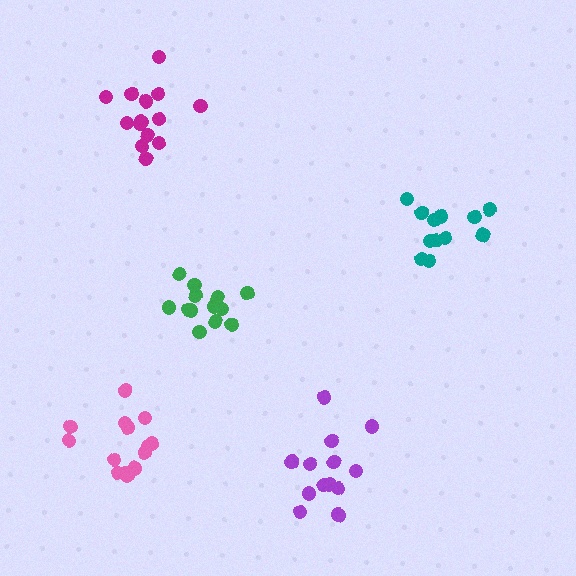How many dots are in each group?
Group 1: 12 dots, Group 2: 13 dots, Group 3: 14 dots, Group 4: 13 dots, Group 5: 14 dots (66 total).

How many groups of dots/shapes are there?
There are 5 groups.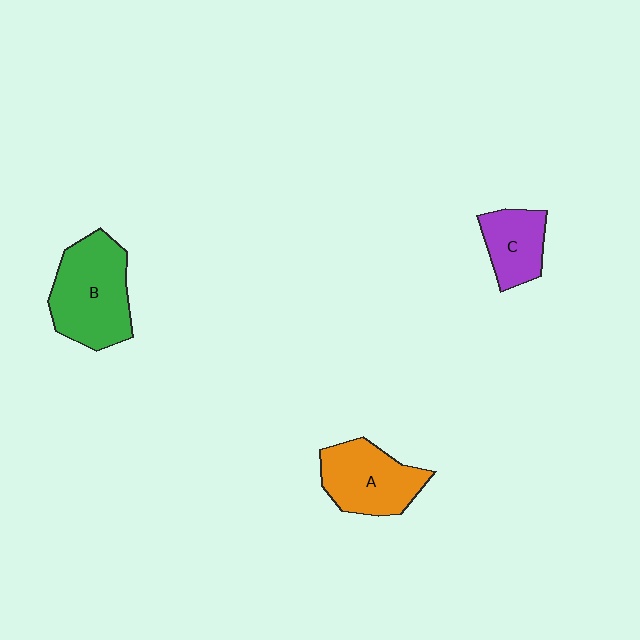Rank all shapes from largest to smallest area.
From largest to smallest: B (green), A (orange), C (purple).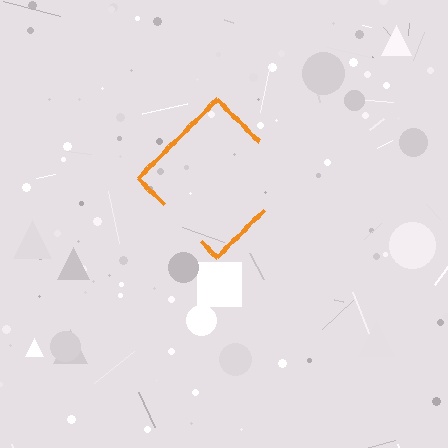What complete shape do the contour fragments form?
The contour fragments form a diamond.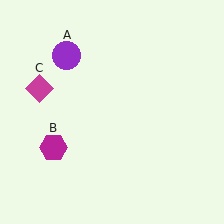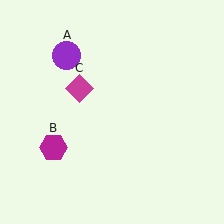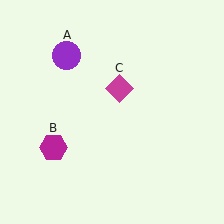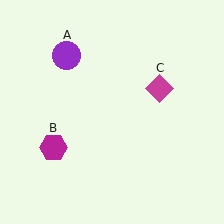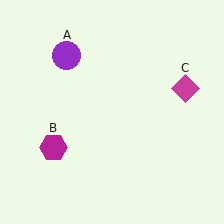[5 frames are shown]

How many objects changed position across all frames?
1 object changed position: magenta diamond (object C).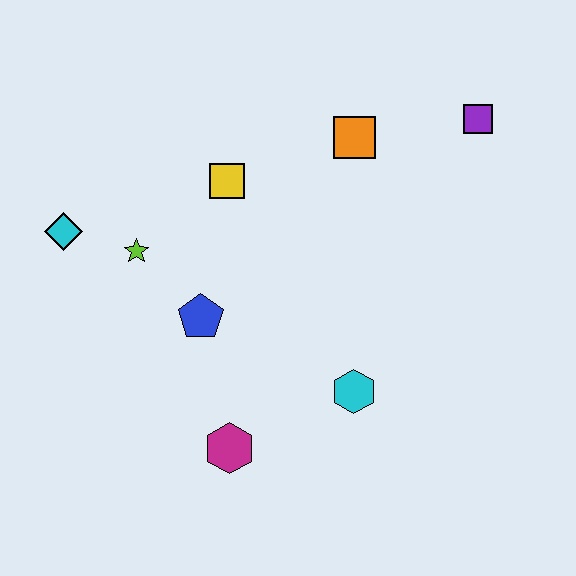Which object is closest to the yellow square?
The lime star is closest to the yellow square.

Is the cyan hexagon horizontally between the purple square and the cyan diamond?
Yes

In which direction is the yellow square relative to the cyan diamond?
The yellow square is to the right of the cyan diamond.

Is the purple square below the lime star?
No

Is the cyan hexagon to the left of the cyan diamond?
No